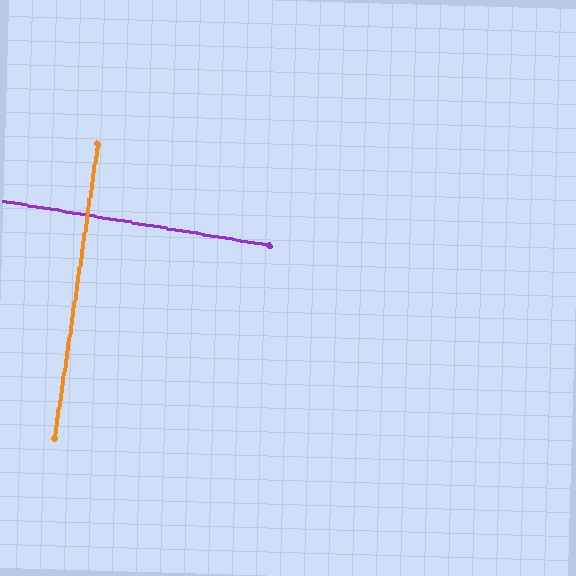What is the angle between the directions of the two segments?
Approximately 89 degrees.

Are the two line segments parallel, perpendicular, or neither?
Perpendicular — they meet at approximately 89°.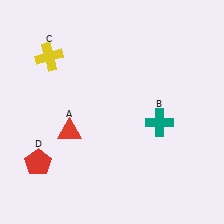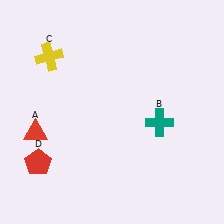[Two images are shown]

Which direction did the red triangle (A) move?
The red triangle (A) moved left.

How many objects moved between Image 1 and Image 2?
1 object moved between the two images.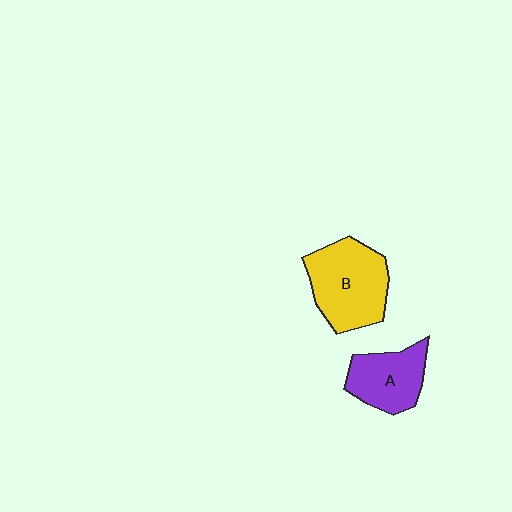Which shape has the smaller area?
Shape A (purple).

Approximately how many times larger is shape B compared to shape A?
Approximately 1.4 times.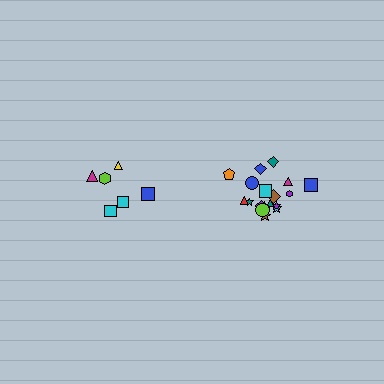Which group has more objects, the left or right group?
The right group.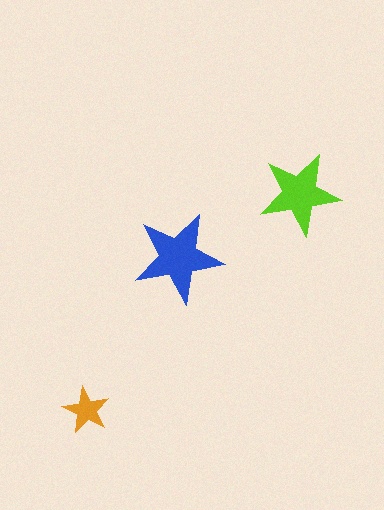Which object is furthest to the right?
The lime star is rightmost.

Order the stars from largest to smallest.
the blue one, the lime one, the orange one.